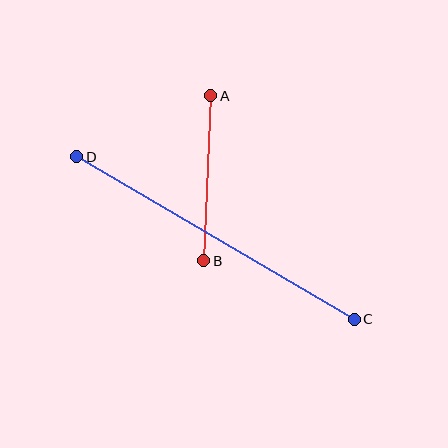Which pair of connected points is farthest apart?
Points C and D are farthest apart.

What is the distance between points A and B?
The distance is approximately 166 pixels.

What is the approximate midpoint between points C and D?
The midpoint is at approximately (215, 238) pixels.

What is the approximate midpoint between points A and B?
The midpoint is at approximately (207, 178) pixels.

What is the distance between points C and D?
The distance is approximately 322 pixels.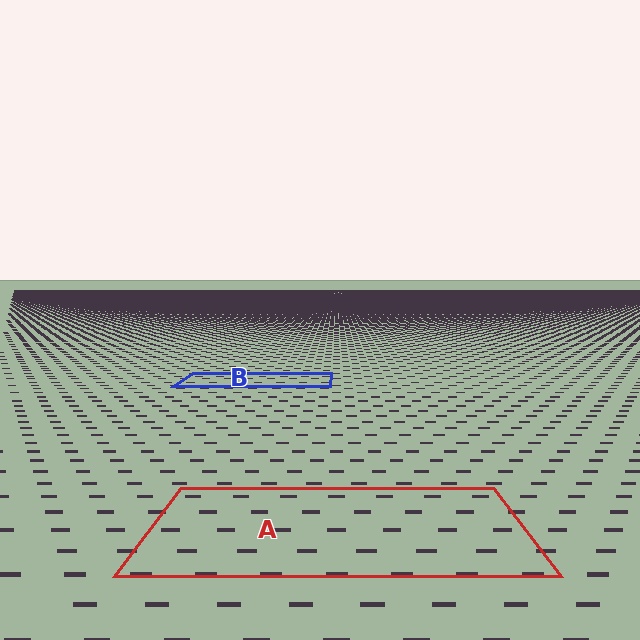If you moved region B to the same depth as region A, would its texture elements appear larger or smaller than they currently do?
They would appear larger. At a closer depth, the same texture elements are projected at a bigger on-screen size.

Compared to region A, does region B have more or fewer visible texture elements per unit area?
Region B has more texture elements per unit area — they are packed more densely because it is farther away.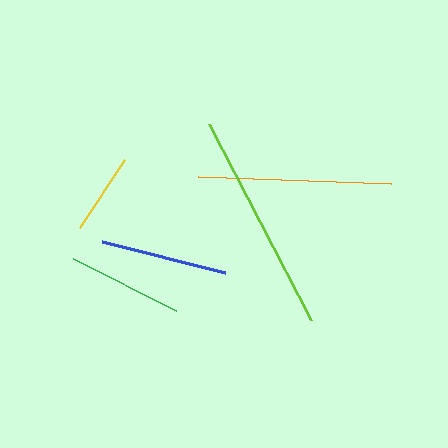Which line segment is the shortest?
The yellow line is the shortest at approximately 81 pixels.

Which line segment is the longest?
The lime line is the longest at approximately 221 pixels.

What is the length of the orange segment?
The orange segment is approximately 193 pixels long.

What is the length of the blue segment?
The blue segment is approximately 127 pixels long.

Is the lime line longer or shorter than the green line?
The lime line is longer than the green line.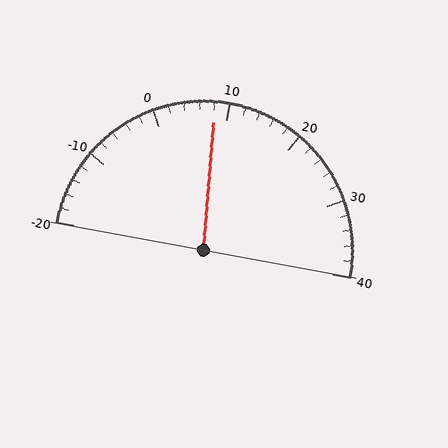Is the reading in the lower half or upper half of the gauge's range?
The reading is in the lower half of the range (-20 to 40).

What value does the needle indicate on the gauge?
The needle indicates approximately 8.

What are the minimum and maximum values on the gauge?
The gauge ranges from -20 to 40.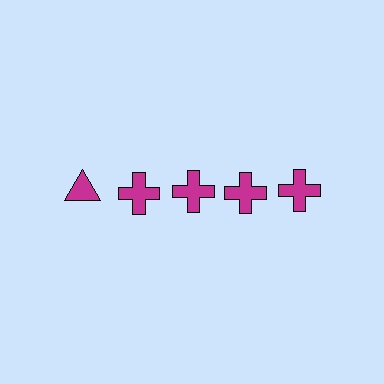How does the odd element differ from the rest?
It has a different shape: triangle instead of cross.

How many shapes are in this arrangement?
There are 5 shapes arranged in a grid pattern.